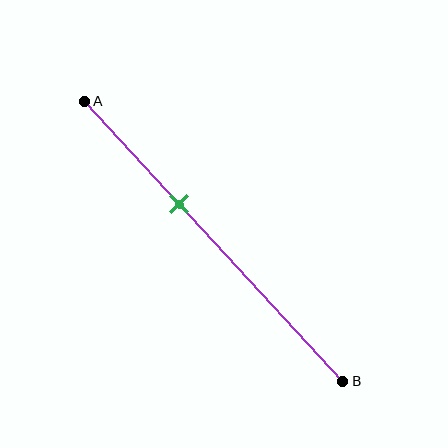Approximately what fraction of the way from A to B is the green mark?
The green mark is approximately 35% of the way from A to B.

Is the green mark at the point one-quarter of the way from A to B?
No, the mark is at about 35% from A, not at the 25% one-quarter point.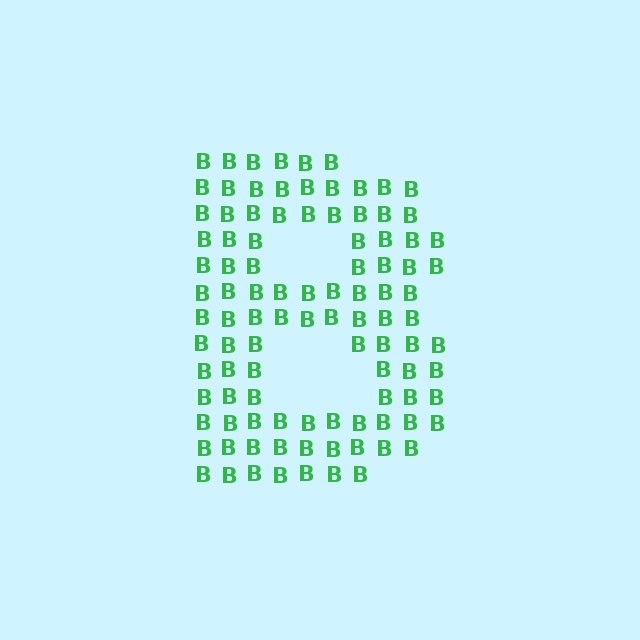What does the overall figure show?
The overall figure shows the letter B.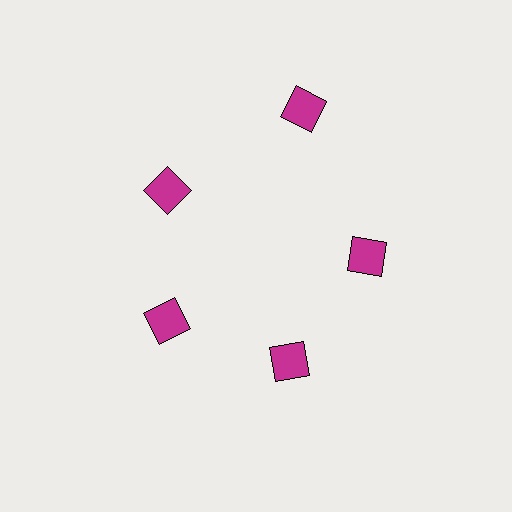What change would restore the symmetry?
The symmetry would be restored by moving it inward, back onto the ring so that all 5 diamonds sit at equal angles and equal distance from the center.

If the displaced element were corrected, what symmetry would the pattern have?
It would have 5-fold rotational symmetry — the pattern would map onto itself every 72 degrees.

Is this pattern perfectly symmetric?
No. The 5 magenta diamonds are arranged in a ring, but one element near the 1 o'clock position is pushed outward from the center, breaking the 5-fold rotational symmetry.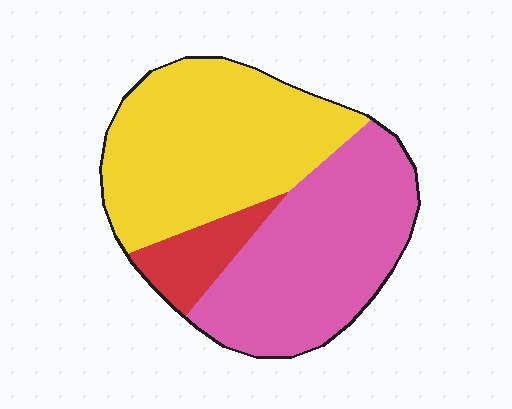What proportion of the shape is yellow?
Yellow covers 46% of the shape.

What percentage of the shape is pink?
Pink covers 43% of the shape.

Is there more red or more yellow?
Yellow.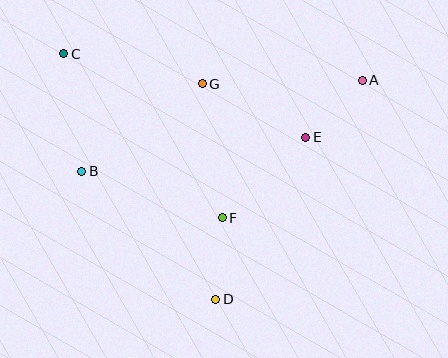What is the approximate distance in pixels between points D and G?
The distance between D and G is approximately 216 pixels.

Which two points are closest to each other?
Points A and E are closest to each other.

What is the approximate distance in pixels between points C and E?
The distance between C and E is approximately 256 pixels.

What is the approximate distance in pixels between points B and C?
The distance between B and C is approximately 119 pixels.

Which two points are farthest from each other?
Points A and C are farthest from each other.